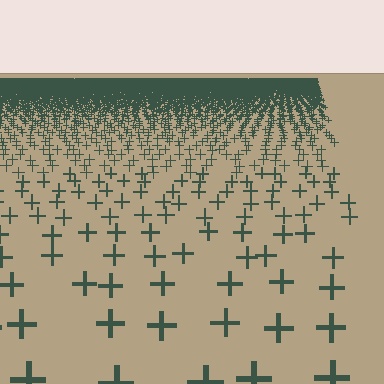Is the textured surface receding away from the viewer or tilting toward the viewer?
The surface is receding away from the viewer. Texture elements get smaller and denser toward the top.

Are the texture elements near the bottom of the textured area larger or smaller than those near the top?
Larger. Near the bottom, elements are closer to the viewer and appear at a bigger on-screen size.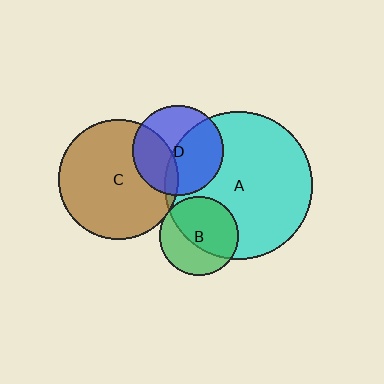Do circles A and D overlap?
Yes.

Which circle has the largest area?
Circle A (cyan).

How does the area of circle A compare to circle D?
Approximately 2.7 times.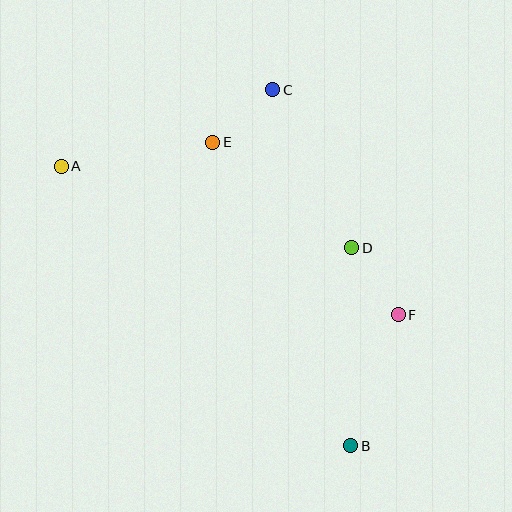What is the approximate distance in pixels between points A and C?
The distance between A and C is approximately 225 pixels.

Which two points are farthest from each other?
Points A and B are farthest from each other.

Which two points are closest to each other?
Points C and E are closest to each other.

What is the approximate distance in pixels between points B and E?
The distance between B and E is approximately 333 pixels.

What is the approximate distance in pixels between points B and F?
The distance between B and F is approximately 139 pixels.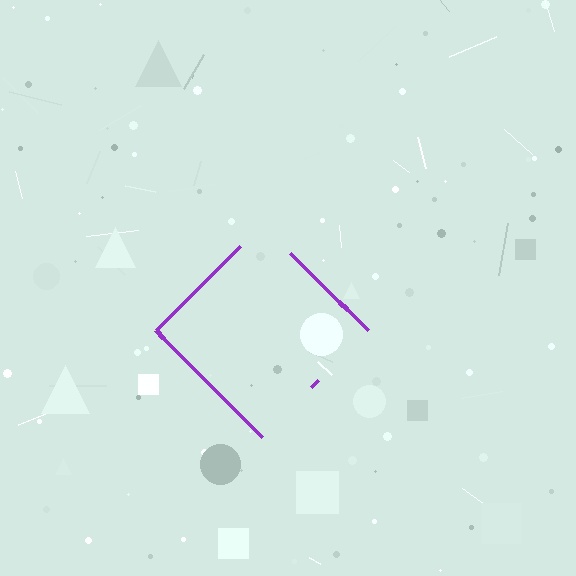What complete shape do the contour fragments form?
The contour fragments form a diamond.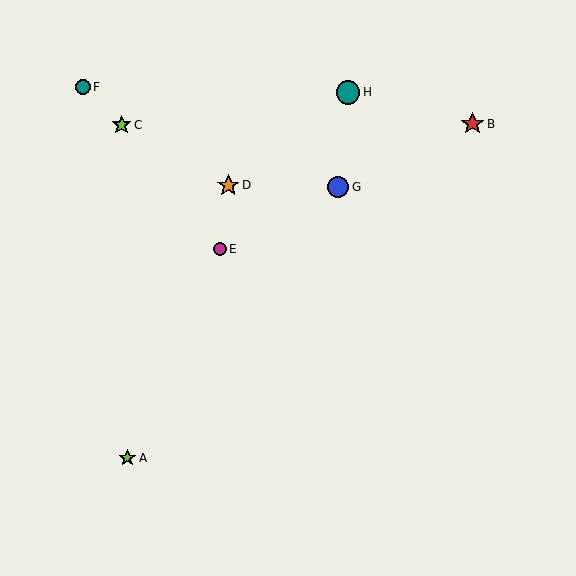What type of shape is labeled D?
Shape D is an orange star.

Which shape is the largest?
The teal circle (labeled H) is the largest.